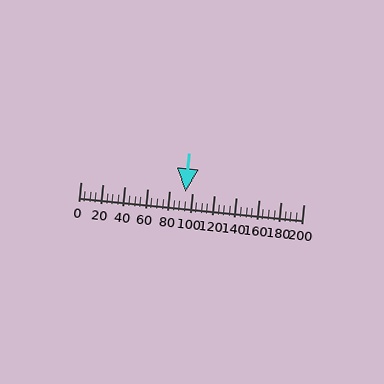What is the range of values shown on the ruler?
The ruler shows values from 0 to 200.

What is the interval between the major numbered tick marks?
The major tick marks are spaced 20 units apart.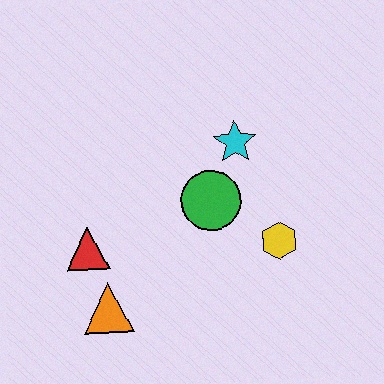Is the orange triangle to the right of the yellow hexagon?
No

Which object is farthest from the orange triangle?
The cyan star is farthest from the orange triangle.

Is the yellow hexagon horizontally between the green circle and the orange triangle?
No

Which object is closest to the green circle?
The cyan star is closest to the green circle.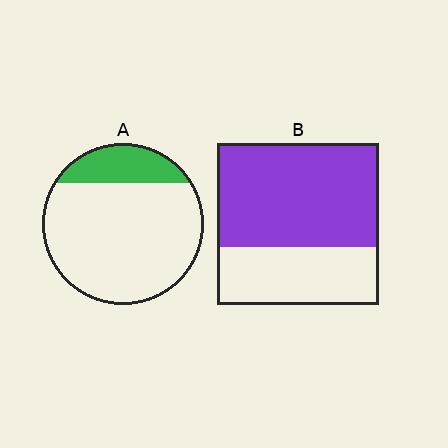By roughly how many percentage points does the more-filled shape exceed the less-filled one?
By roughly 45 percentage points (B over A).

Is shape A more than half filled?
No.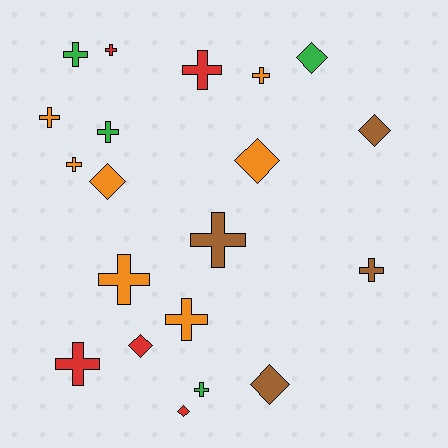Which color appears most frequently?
Orange, with 7 objects.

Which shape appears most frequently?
Cross, with 13 objects.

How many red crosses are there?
There are 3 red crosses.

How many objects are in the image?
There are 20 objects.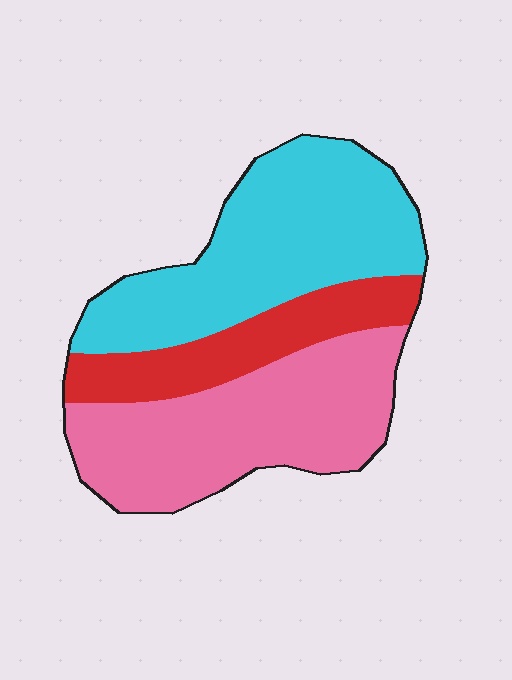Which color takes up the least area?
Red, at roughly 20%.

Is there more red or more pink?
Pink.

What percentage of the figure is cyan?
Cyan covers around 40% of the figure.